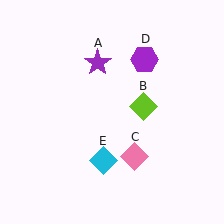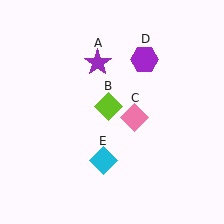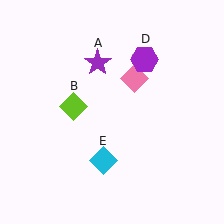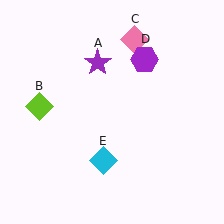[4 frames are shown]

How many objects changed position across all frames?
2 objects changed position: lime diamond (object B), pink diamond (object C).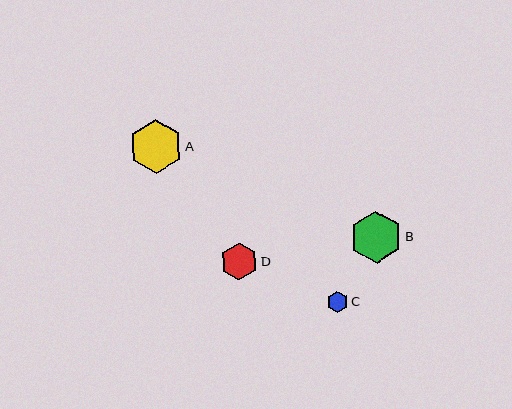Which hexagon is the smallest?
Hexagon C is the smallest with a size of approximately 21 pixels.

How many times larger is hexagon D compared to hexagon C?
Hexagon D is approximately 1.8 times the size of hexagon C.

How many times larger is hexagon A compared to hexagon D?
Hexagon A is approximately 1.4 times the size of hexagon D.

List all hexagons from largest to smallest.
From largest to smallest: A, B, D, C.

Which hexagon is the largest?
Hexagon A is the largest with a size of approximately 53 pixels.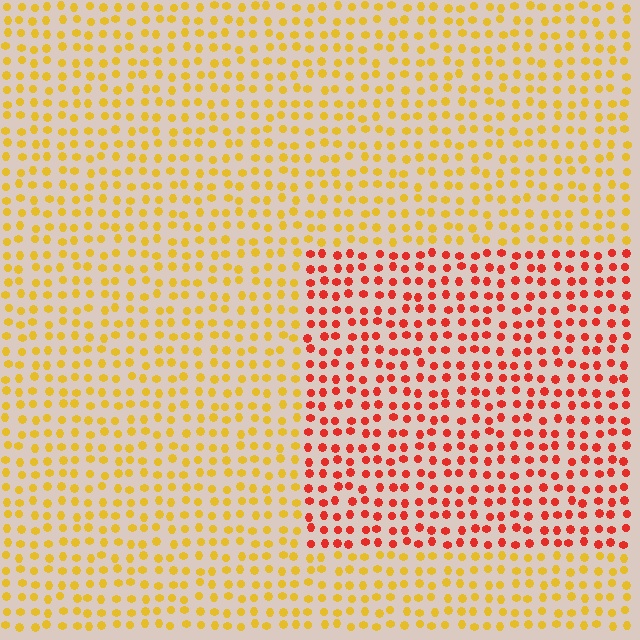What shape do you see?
I see a rectangle.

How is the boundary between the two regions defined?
The boundary is defined purely by a slight shift in hue (about 46 degrees). Spacing, size, and orientation are identical on both sides.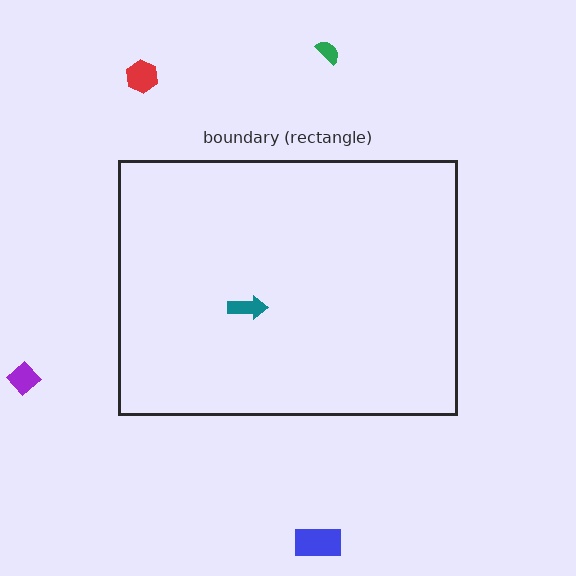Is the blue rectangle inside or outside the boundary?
Outside.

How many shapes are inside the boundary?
1 inside, 4 outside.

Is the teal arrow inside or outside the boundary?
Inside.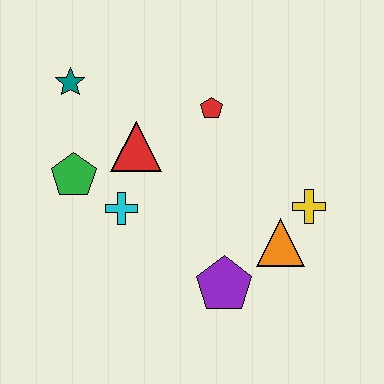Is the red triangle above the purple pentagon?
Yes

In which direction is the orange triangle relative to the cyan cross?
The orange triangle is to the right of the cyan cross.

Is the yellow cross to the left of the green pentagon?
No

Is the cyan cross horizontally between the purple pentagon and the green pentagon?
Yes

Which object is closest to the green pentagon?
The cyan cross is closest to the green pentagon.